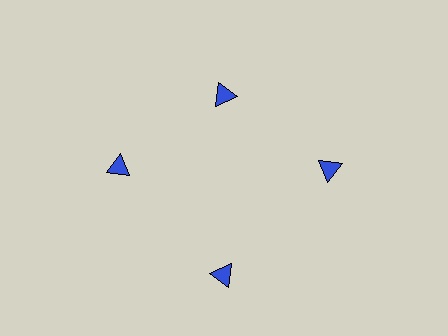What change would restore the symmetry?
The symmetry would be restored by moving it outward, back onto the ring so that all 4 triangles sit at equal angles and equal distance from the center.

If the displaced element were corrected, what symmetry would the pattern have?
It would have 4-fold rotational symmetry — the pattern would map onto itself every 90 degrees.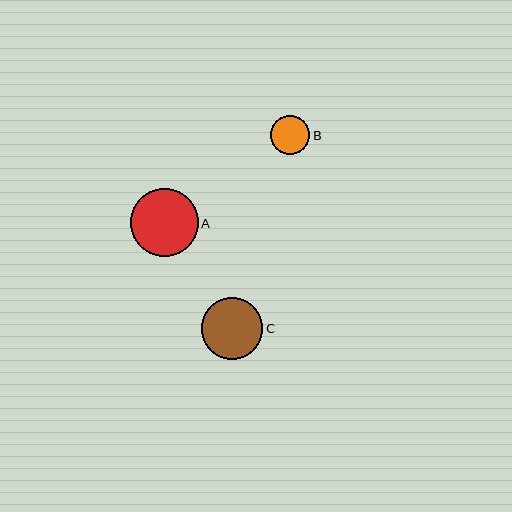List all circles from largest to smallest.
From largest to smallest: A, C, B.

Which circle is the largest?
Circle A is the largest with a size of approximately 68 pixels.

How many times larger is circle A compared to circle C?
Circle A is approximately 1.1 times the size of circle C.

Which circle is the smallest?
Circle B is the smallest with a size of approximately 39 pixels.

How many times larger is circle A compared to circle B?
Circle A is approximately 1.8 times the size of circle B.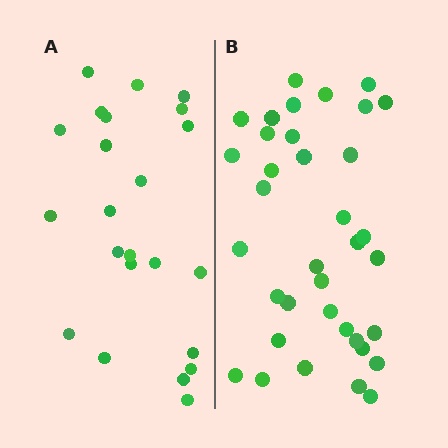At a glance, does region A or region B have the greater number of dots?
Region B (the right region) has more dots.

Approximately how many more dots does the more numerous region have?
Region B has approximately 15 more dots than region A.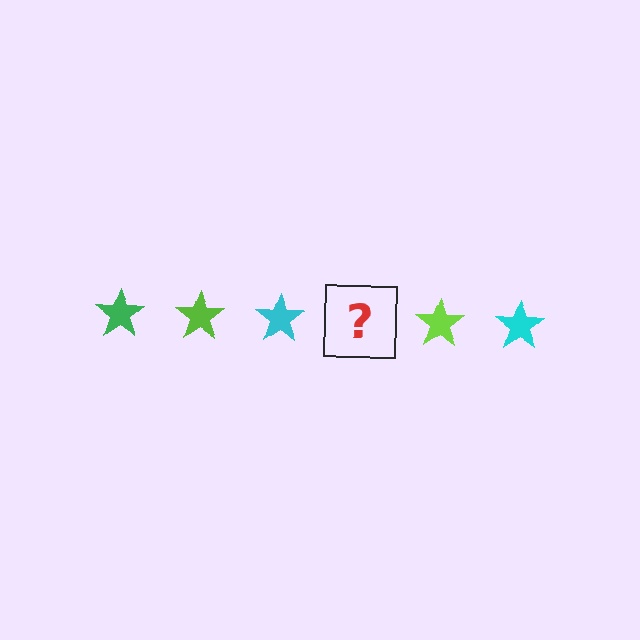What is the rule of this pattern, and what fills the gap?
The rule is that the pattern cycles through green, lime, cyan stars. The gap should be filled with a green star.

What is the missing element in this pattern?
The missing element is a green star.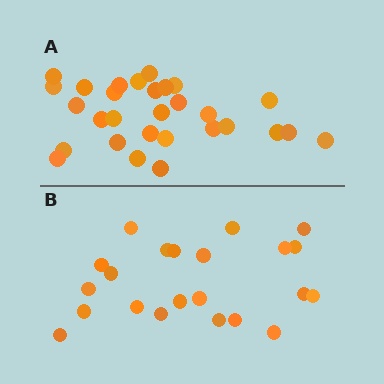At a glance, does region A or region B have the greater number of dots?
Region A (the top region) has more dots.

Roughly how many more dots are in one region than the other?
Region A has roughly 8 or so more dots than region B.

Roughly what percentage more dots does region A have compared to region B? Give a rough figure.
About 30% more.